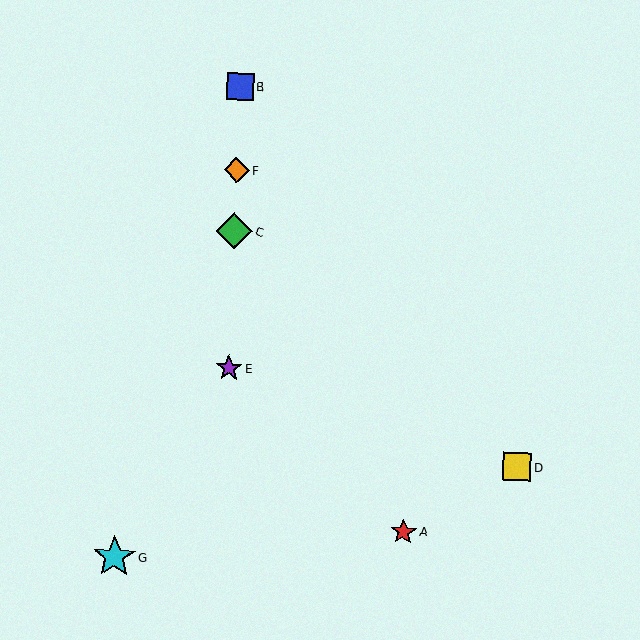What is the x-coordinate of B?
Object B is at x≈240.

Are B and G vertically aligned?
No, B is at x≈240 and G is at x≈114.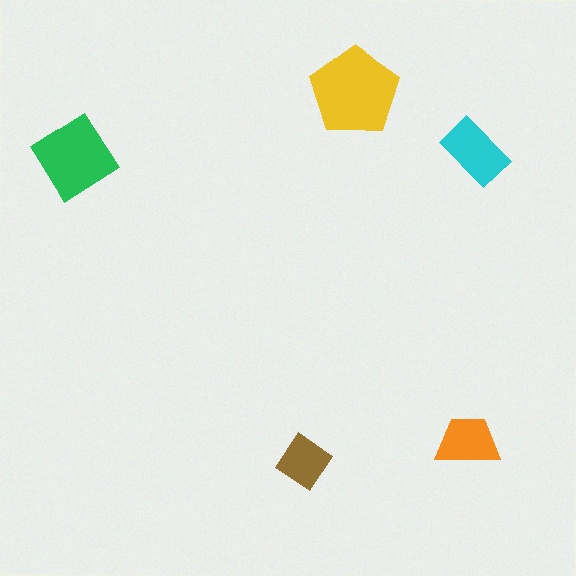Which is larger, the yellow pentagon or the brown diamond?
The yellow pentagon.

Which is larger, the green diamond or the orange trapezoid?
The green diamond.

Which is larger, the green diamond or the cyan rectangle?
The green diamond.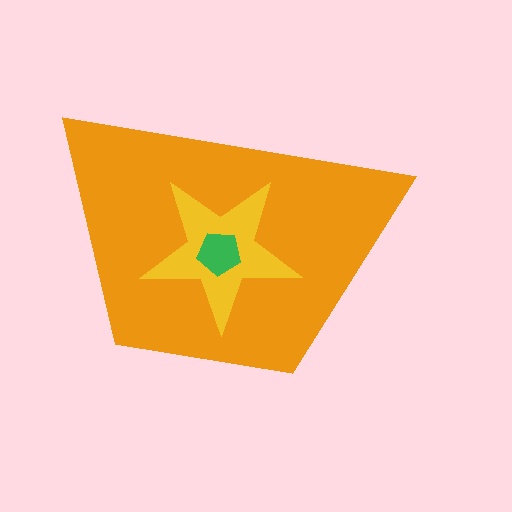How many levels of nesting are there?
3.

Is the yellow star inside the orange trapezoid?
Yes.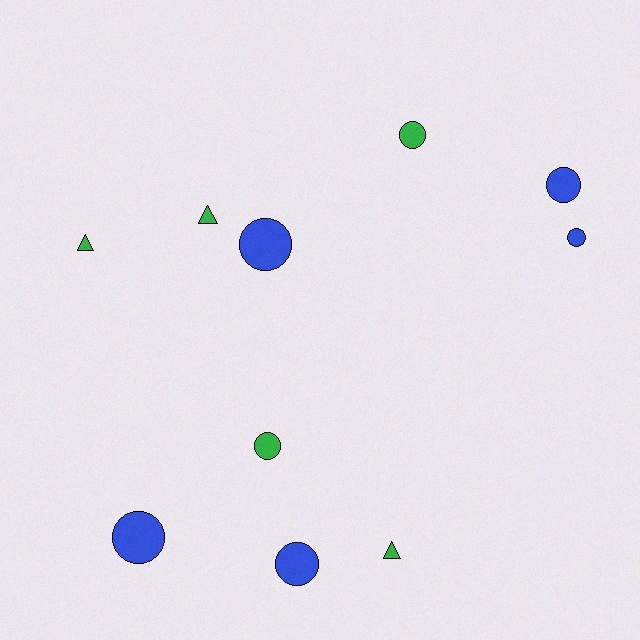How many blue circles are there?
There are 5 blue circles.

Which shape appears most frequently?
Circle, with 7 objects.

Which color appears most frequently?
Green, with 5 objects.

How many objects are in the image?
There are 10 objects.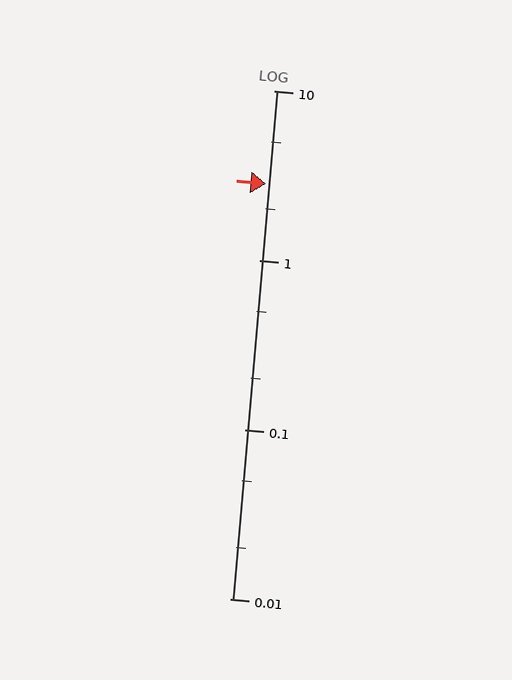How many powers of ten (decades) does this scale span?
The scale spans 3 decades, from 0.01 to 10.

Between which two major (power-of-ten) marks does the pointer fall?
The pointer is between 1 and 10.